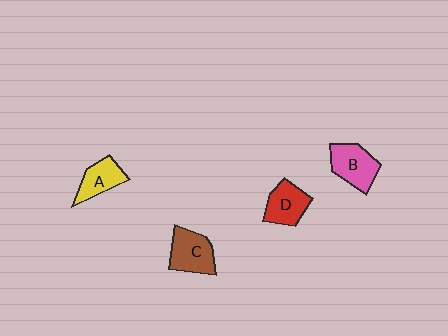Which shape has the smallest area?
Shape A (yellow).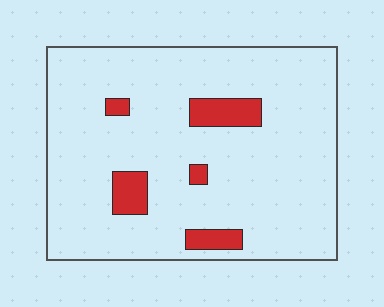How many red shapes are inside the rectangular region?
5.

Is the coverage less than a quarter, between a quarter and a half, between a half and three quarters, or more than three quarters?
Less than a quarter.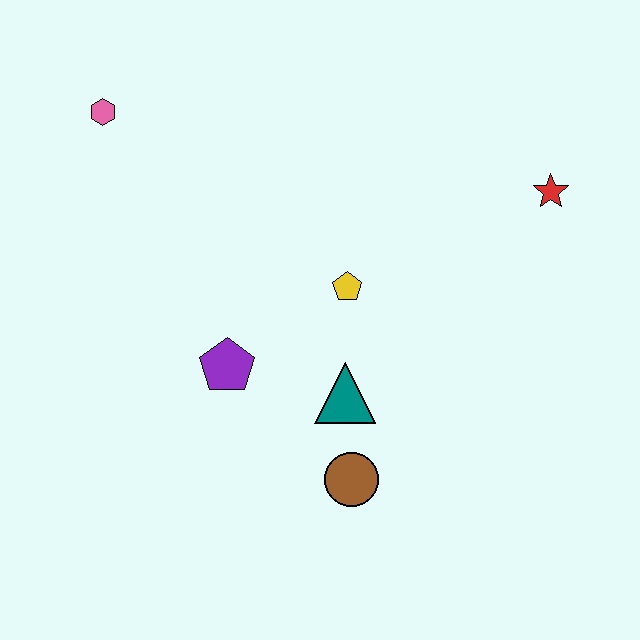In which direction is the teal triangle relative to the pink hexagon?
The teal triangle is below the pink hexagon.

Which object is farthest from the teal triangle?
The pink hexagon is farthest from the teal triangle.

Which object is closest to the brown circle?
The teal triangle is closest to the brown circle.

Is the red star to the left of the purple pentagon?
No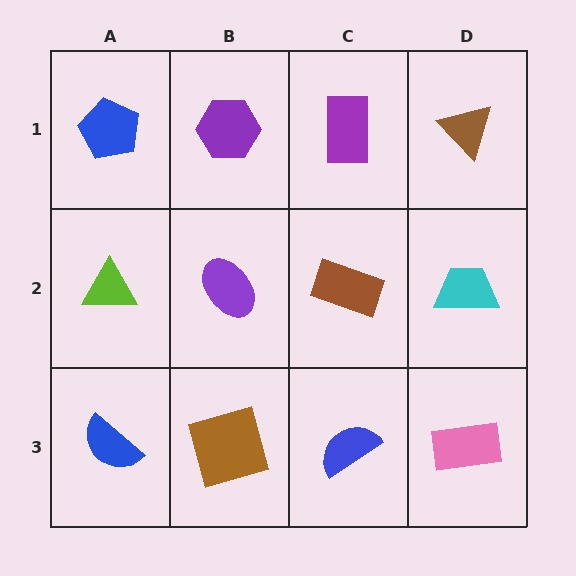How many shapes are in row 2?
4 shapes.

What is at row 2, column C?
A brown rectangle.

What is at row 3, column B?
A brown square.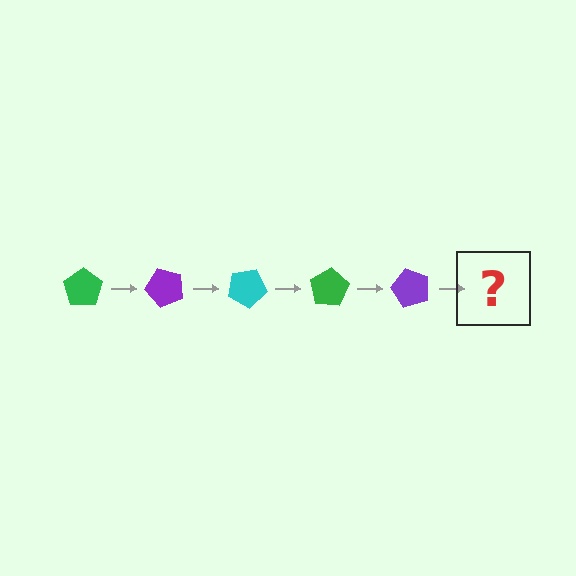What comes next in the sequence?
The next element should be a cyan pentagon, rotated 250 degrees from the start.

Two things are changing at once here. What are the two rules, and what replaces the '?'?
The two rules are that it rotates 50 degrees each step and the color cycles through green, purple, and cyan. The '?' should be a cyan pentagon, rotated 250 degrees from the start.